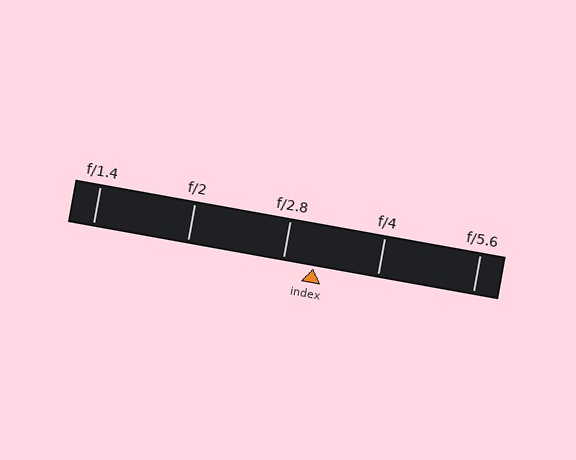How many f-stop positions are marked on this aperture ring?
There are 5 f-stop positions marked.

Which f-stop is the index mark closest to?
The index mark is closest to f/2.8.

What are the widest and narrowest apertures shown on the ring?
The widest aperture shown is f/1.4 and the narrowest is f/5.6.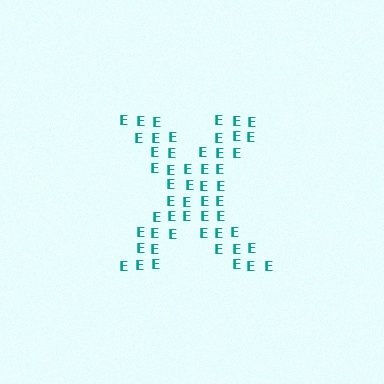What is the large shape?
The large shape is the letter X.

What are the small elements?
The small elements are letter E's.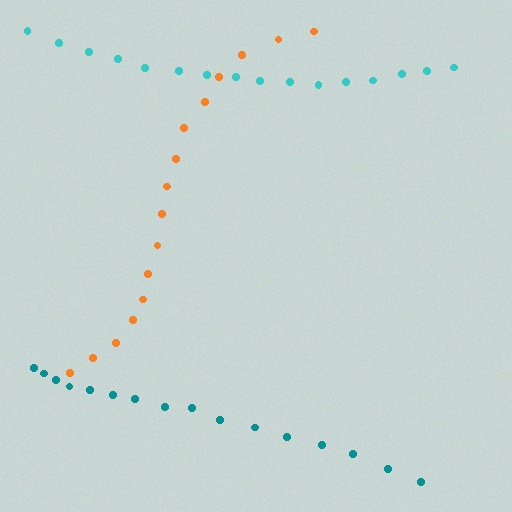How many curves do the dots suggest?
There are 3 distinct paths.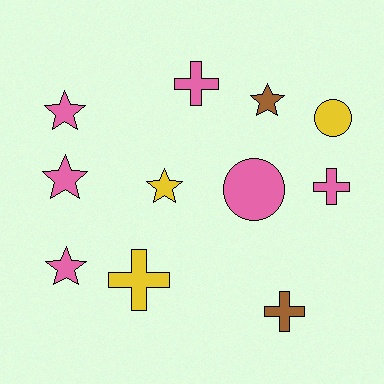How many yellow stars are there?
There is 1 yellow star.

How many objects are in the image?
There are 11 objects.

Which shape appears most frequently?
Star, with 5 objects.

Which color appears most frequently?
Pink, with 6 objects.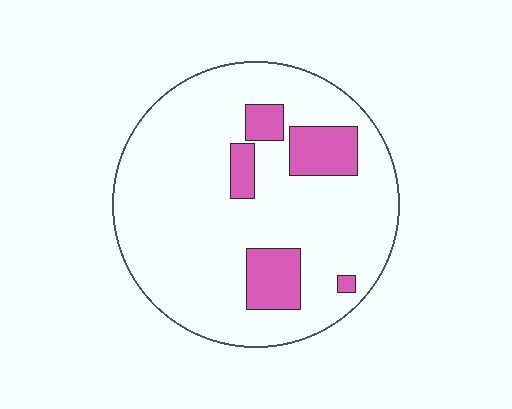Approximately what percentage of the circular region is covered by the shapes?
Approximately 15%.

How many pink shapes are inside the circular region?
5.